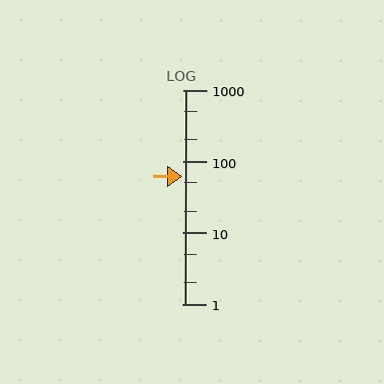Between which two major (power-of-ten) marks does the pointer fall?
The pointer is between 10 and 100.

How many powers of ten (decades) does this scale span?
The scale spans 3 decades, from 1 to 1000.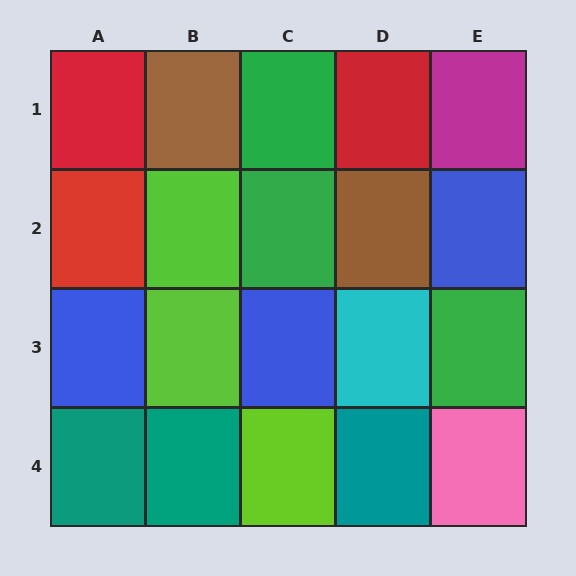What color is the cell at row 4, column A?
Teal.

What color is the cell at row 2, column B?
Lime.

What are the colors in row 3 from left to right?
Blue, lime, blue, cyan, green.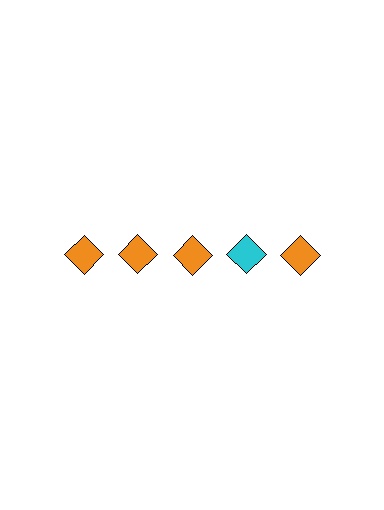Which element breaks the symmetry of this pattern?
The cyan diamond in the top row, second from right column breaks the symmetry. All other shapes are orange diamonds.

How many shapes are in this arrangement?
There are 5 shapes arranged in a grid pattern.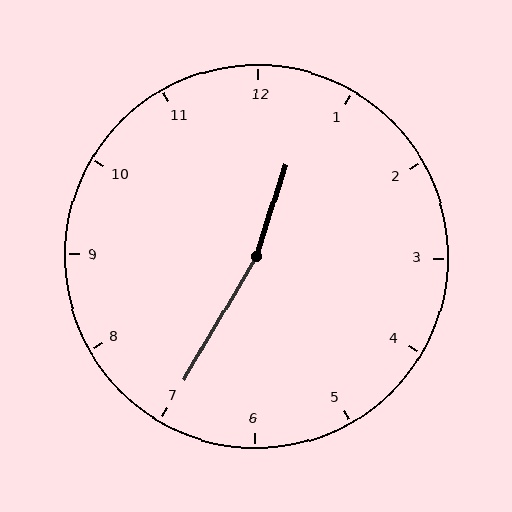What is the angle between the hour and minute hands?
Approximately 168 degrees.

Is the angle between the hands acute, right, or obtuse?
It is obtuse.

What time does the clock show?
12:35.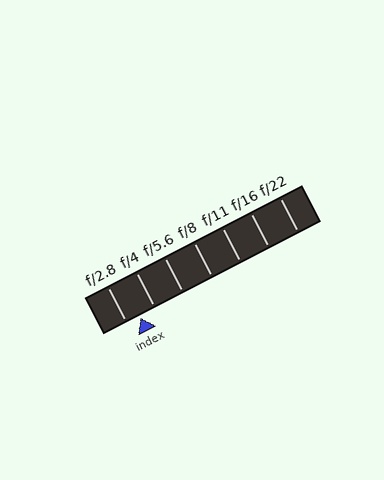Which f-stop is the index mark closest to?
The index mark is closest to f/2.8.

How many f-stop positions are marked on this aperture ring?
There are 7 f-stop positions marked.